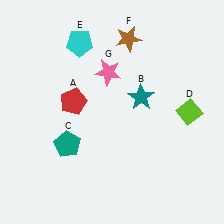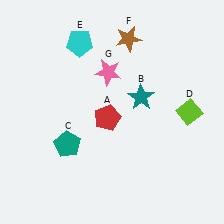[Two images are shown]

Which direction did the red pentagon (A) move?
The red pentagon (A) moved right.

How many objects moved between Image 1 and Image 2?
1 object moved between the two images.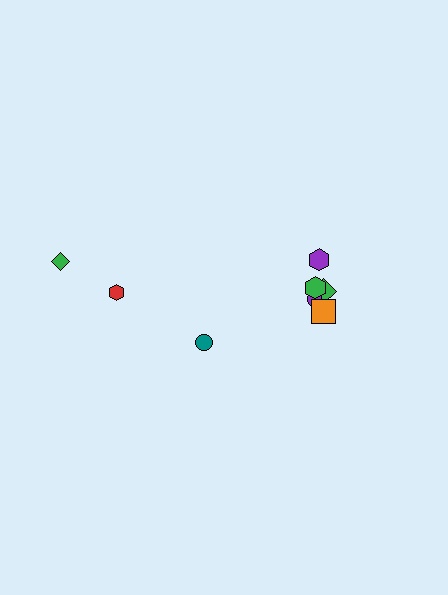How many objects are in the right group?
There are 5 objects.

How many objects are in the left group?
There are 3 objects.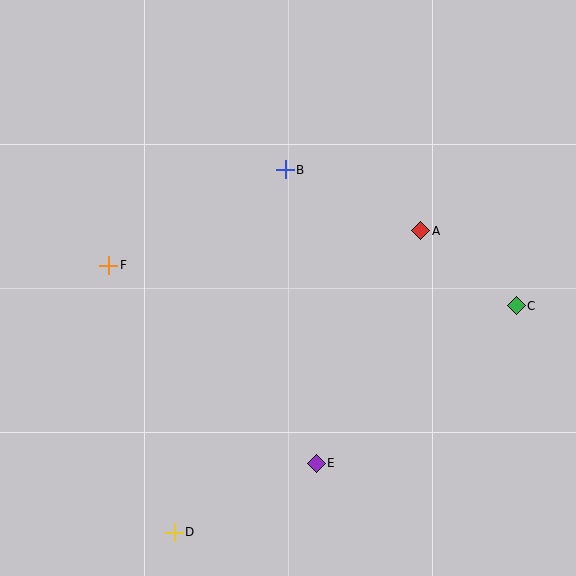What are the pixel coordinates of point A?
Point A is at (421, 231).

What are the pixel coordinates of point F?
Point F is at (109, 265).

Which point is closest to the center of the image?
Point B at (285, 170) is closest to the center.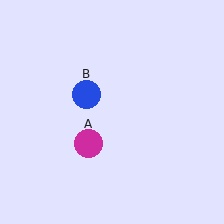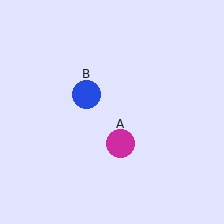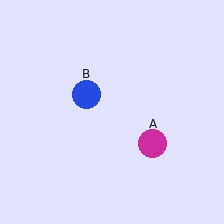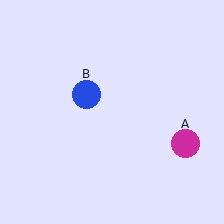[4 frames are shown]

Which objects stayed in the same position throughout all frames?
Blue circle (object B) remained stationary.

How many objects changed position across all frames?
1 object changed position: magenta circle (object A).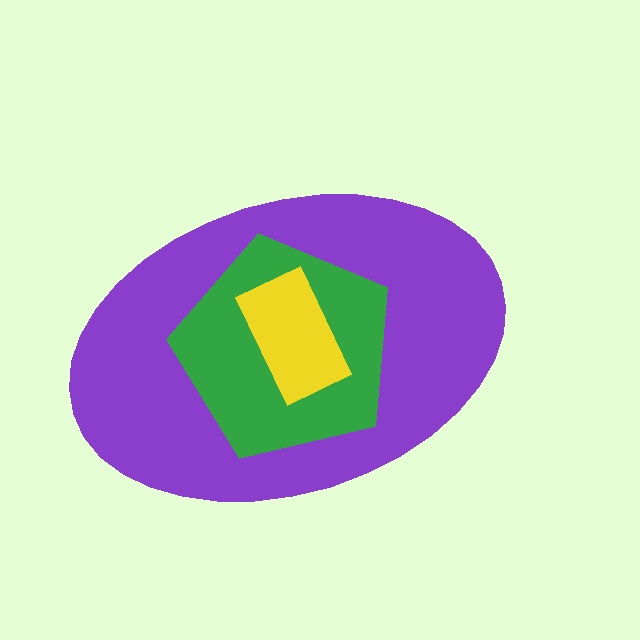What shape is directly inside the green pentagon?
The yellow rectangle.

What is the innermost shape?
The yellow rectangle.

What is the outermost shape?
The purple ellipse.